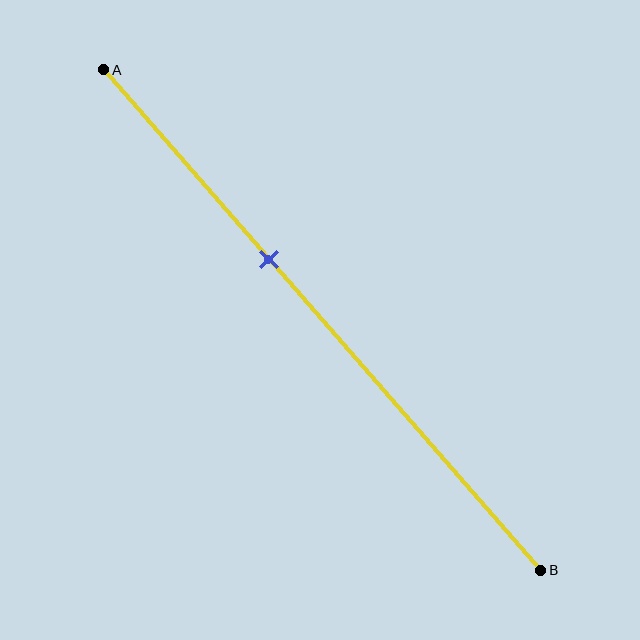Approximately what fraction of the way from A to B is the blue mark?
The blue mark is approximately 40% of the way from A to B.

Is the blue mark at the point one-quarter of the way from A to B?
No, the mark is at about 40% from A, not at the 25% one-quarter point.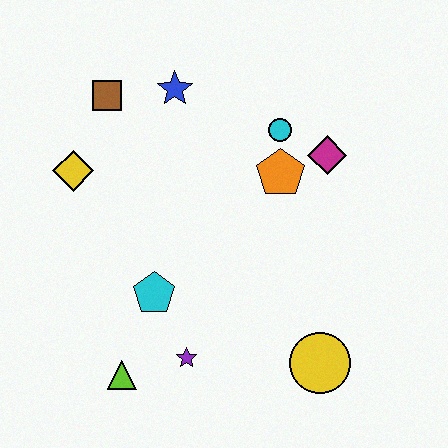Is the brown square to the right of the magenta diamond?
No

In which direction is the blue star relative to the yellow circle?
The blue star is above the yellow circle.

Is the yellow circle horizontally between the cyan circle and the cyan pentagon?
No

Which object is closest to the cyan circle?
The orange pentagon is closest to the cyan circle.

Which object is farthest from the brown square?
The yellow circle is farthest from the brown square.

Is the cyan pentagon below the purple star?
No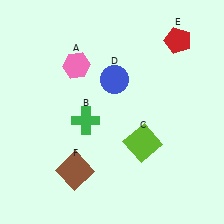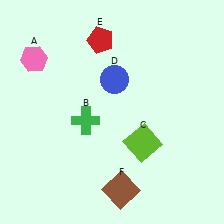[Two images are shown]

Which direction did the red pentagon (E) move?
The red pentagon (E) moved left.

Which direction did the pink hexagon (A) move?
The pink hexagon (A) moved left.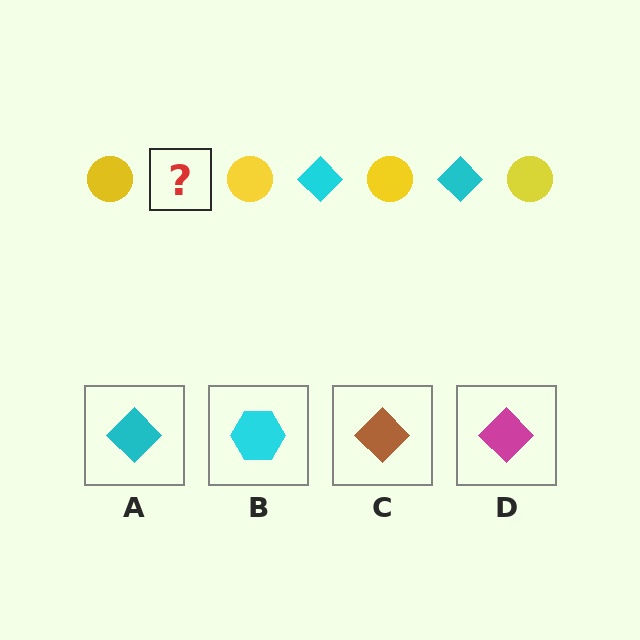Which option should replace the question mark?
Option A.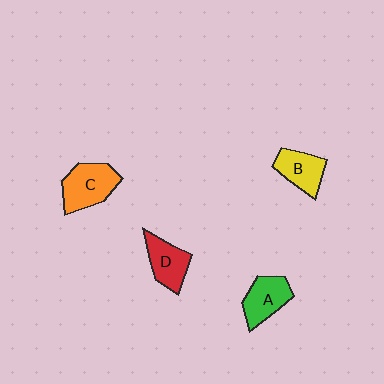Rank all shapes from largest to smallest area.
From largest to smallest: C (orange), A (green), D (red), B (yellow).